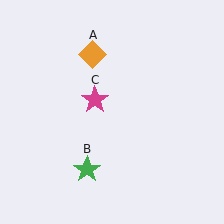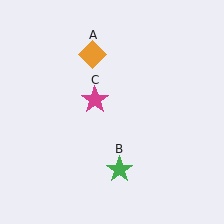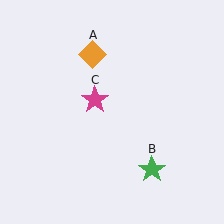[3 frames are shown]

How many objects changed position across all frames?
1 object changed position: green star (object B).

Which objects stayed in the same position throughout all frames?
Orange diamond (object A) and magenta star (object C) remained stationary.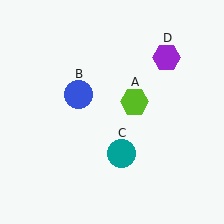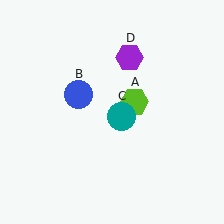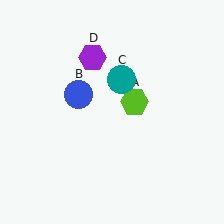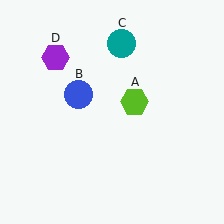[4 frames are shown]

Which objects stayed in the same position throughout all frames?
Lime hexagon (object A) and blue circle (object B) remained stationary.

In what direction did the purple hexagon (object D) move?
The purple hexagon (object D) moved left.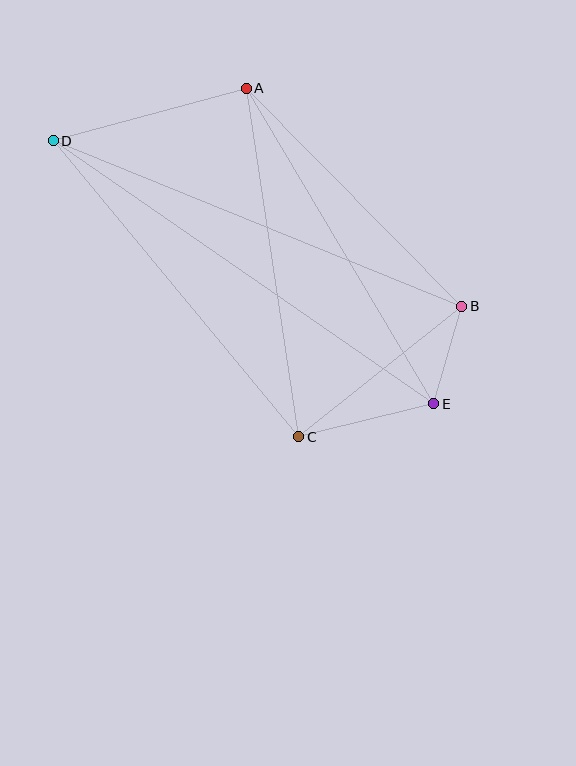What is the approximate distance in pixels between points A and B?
The distance between A and B is approximately 306 pixels.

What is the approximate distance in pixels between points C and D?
The distance between C and D is approximately 384 pixels.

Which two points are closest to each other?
Points B and E are closest to each other.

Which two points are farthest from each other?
Points D and E are farthest from each other.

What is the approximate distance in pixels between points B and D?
The distance between B and D is approximately 441 pixels.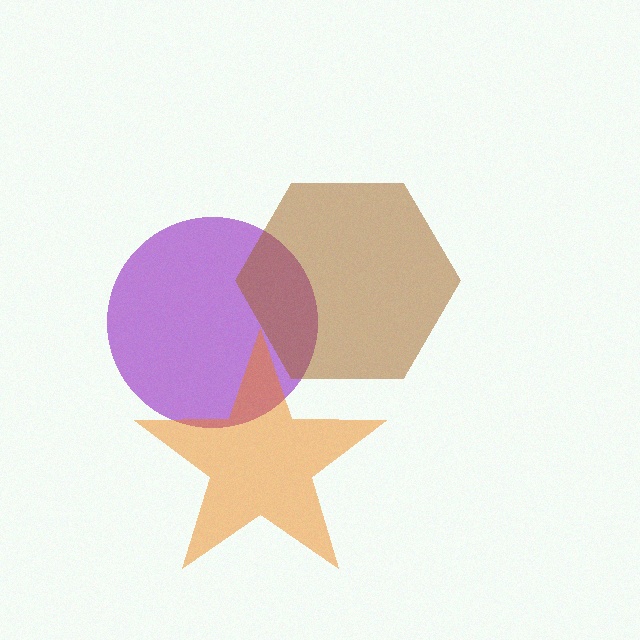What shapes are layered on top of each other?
The layered shapes are: a purple circle, an orange star, a brown hexagon.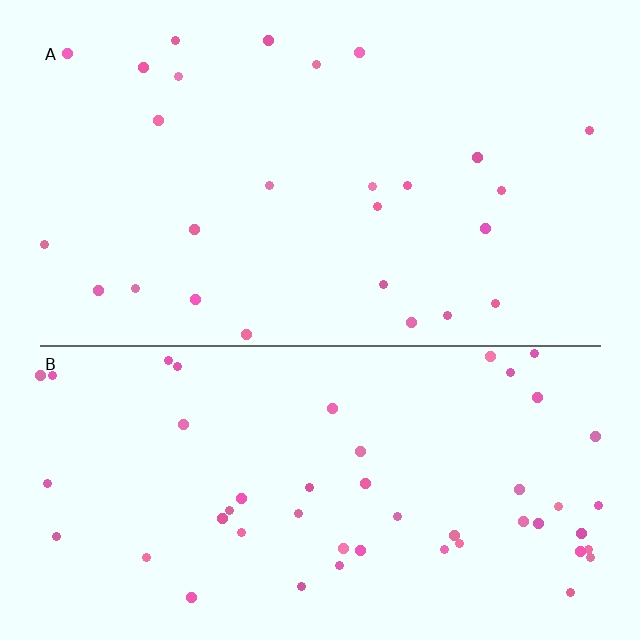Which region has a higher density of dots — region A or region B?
B (the bottom).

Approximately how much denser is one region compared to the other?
Approximately 1.9× — region B over region A.